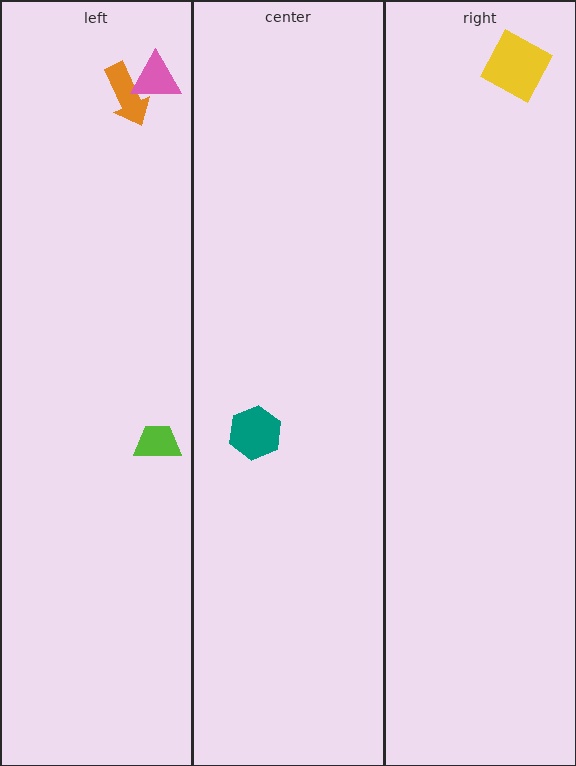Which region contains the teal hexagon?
The center region.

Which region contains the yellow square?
The right region.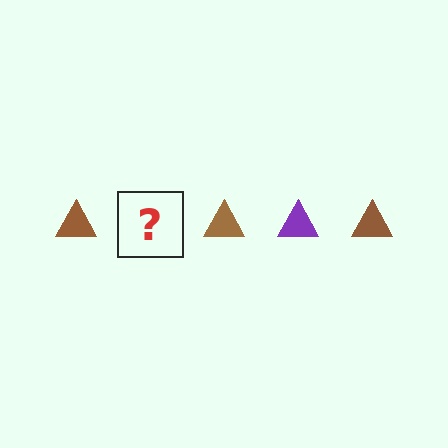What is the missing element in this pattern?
The missing element is a purple triangle.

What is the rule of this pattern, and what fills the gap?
The rule is that the pattern cycles through brown, purple triangles. The gap should be filled with a purple triangle.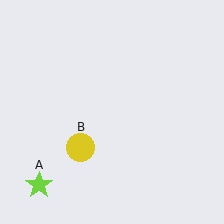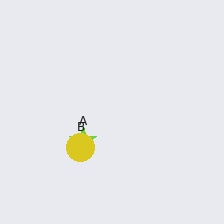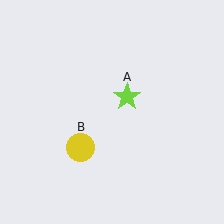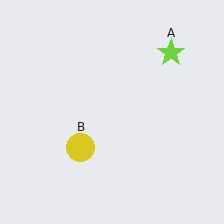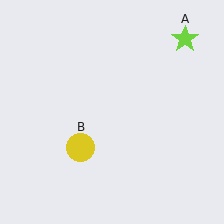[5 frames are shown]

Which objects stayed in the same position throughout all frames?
Yellow circle (object B) remained stationary.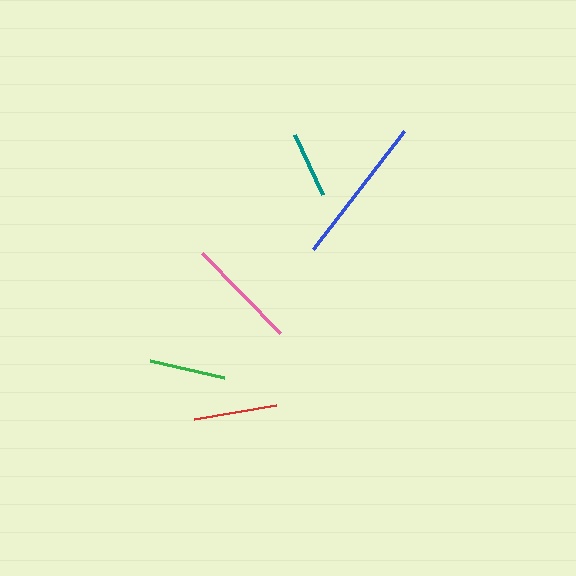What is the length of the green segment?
The green segment is approximately 76 pixels long.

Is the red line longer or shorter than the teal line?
The red line is longer than the teal line.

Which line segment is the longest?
The blue line is the longest at approximately 149 pixels.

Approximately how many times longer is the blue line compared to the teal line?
The blue line is approximately 2.3 times the length of the teal line.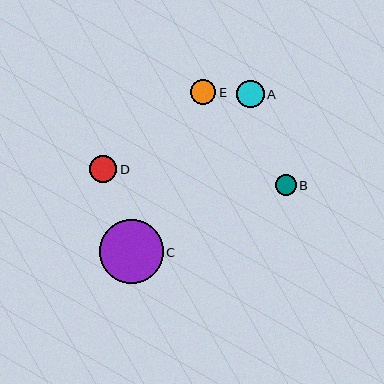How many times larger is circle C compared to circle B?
Circle C is approximately 3.0 times the size of circle B.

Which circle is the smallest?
Circle B is the smallest with a size of approximately 21 pixels.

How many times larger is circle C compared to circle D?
Circle C is approximately 2.3 times the size of circle D.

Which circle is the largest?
Circle C is the largest with a size of approximately 64 pixels.